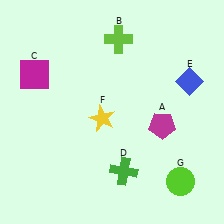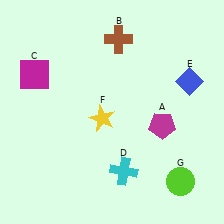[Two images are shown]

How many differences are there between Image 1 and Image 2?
There are 2 differences between the two images.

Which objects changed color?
B changed from lime to brown. D changed from green to cyan.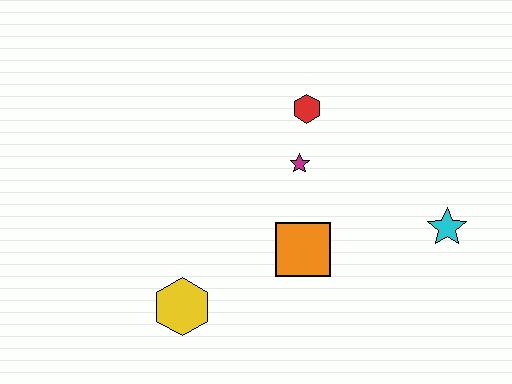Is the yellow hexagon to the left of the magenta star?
Yes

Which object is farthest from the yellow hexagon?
The cyan star is farthest from the yellow hexagon.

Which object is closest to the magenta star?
The red hexagon is closest to the magenta star.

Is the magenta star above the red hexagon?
No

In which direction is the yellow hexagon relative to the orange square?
The yellow hexagon is to the left of the orange square.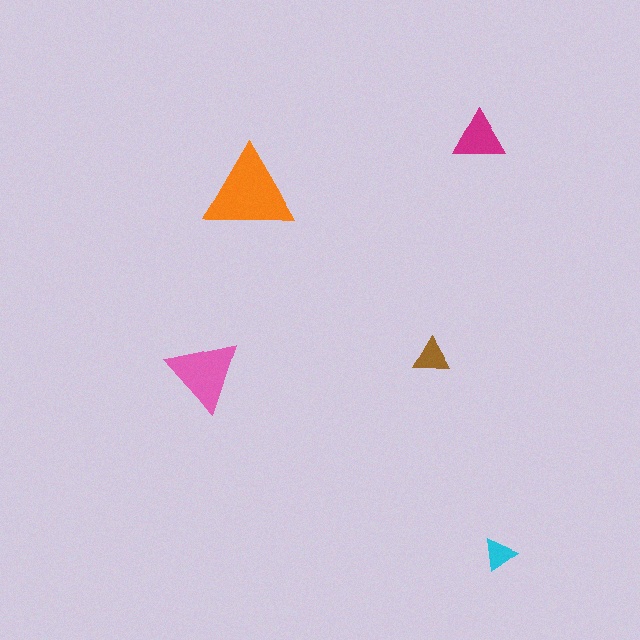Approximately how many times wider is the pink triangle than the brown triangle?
About 2 times wider.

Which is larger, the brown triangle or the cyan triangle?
The brown one.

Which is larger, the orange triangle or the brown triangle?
The orange one.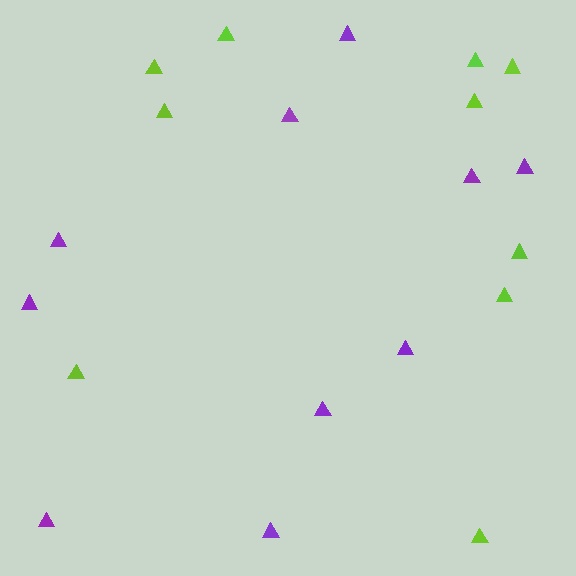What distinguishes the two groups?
There are 2 groups: one group of lime triangles (10) and one group of purple triangles (10).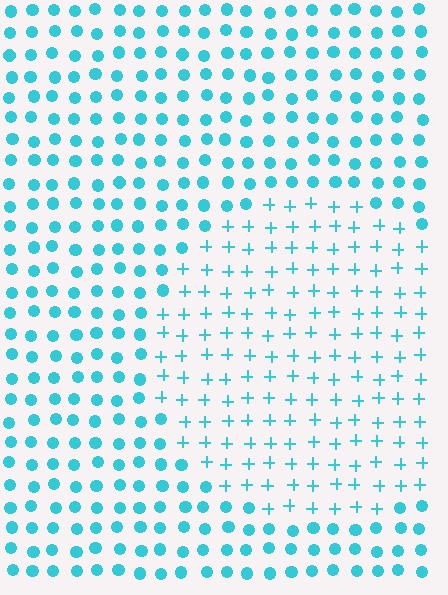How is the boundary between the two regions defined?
The boundary is defined by a change in element shape: plus signs inside vs. circles outside. All elements share the same color and spacing.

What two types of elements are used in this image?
The image uses plus signs inside the circle region and circles outside it.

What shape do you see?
I see a circle.